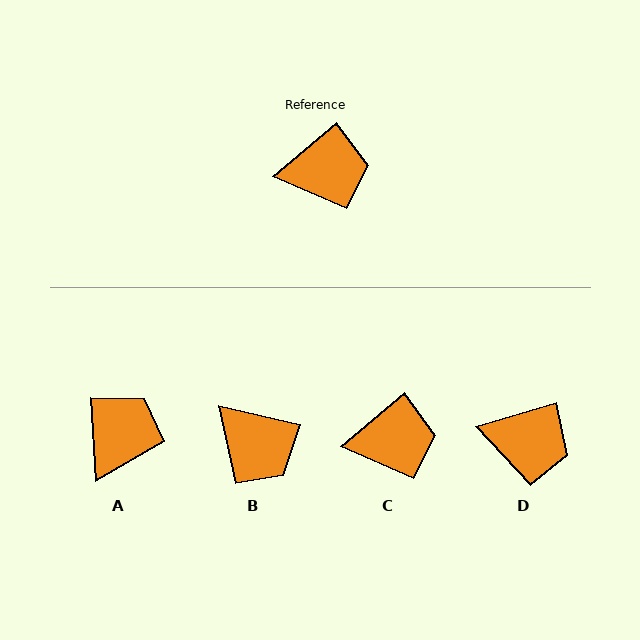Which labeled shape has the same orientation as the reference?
C.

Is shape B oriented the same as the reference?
No, it is off by about 54 degrees.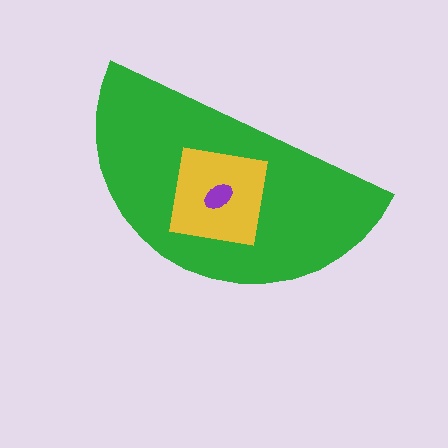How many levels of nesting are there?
3.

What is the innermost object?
The purple ellipse.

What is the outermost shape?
The green semicircle.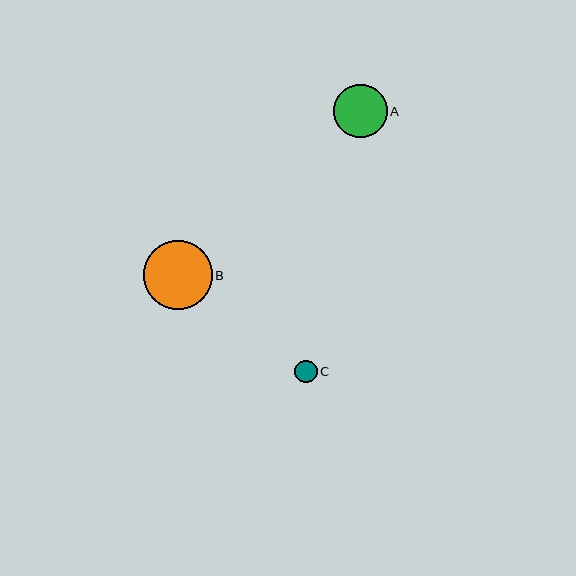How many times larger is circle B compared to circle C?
Circle B is approximately 3.1 times the size of circle C.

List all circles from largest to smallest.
From largest to smallest: B, A, C.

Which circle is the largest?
Circle B is the largest with a size of approximately 69 pixels.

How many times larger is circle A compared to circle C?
Circle A is approximately 2.4 times the size of circle C.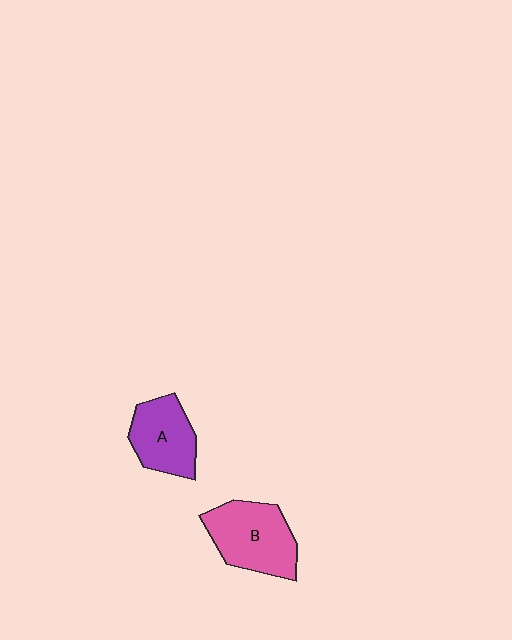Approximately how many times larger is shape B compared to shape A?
Approximately 1.3 times.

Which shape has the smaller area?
Shape A (purple).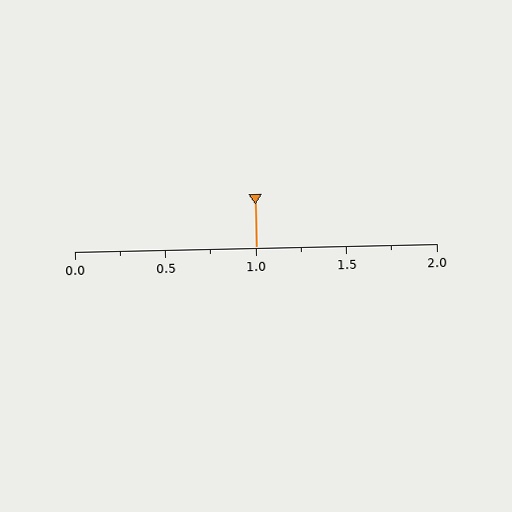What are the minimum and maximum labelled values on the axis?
The axis runs from 0.0 to 2.0.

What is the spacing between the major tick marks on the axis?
The major ticks are spaced 0.5 apart.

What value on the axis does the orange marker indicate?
The marker indicates approximately 1.